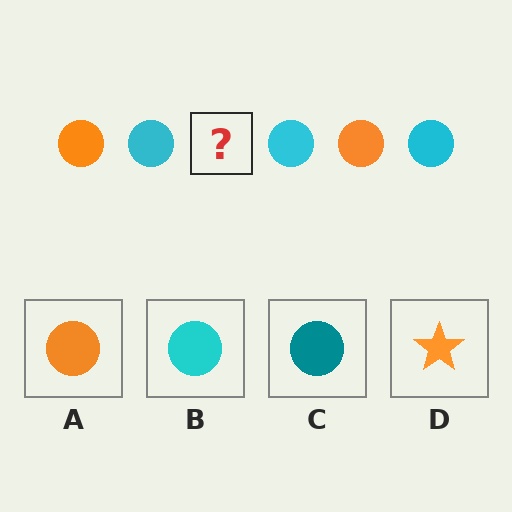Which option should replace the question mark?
Option A.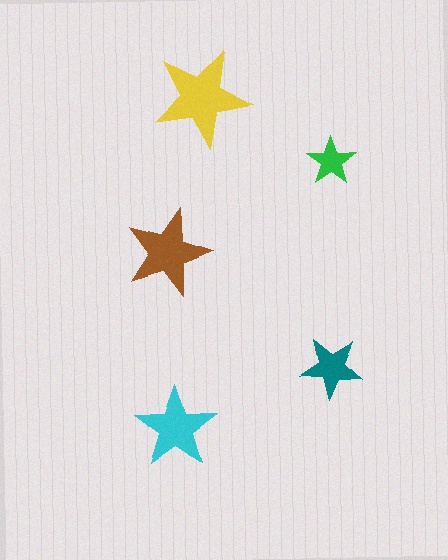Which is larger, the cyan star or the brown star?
The brown one.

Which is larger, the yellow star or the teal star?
The yellow one.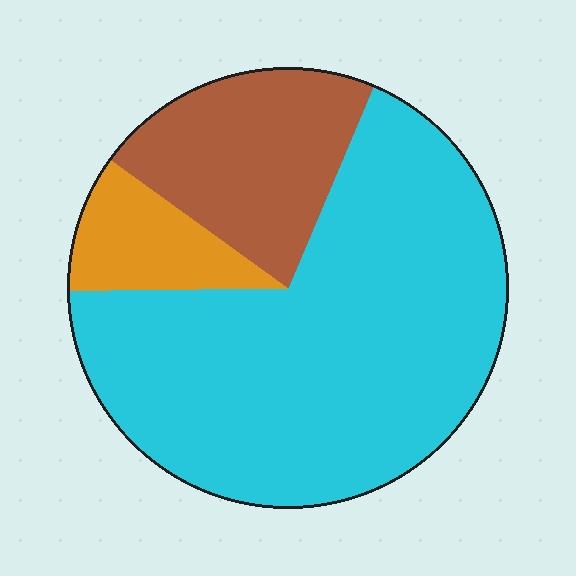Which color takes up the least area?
Orange, at roughly 10%.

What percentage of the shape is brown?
Brown takes up about one fifth (1/5) of the shape.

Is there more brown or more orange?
Brown.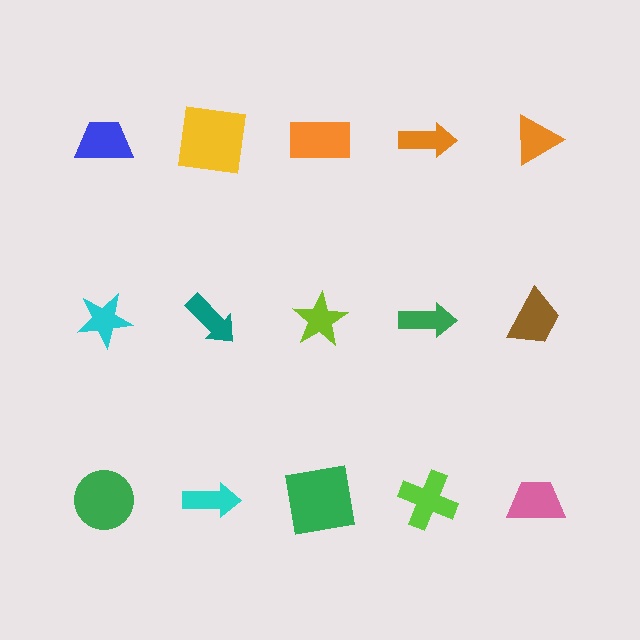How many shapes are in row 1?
5 shapes.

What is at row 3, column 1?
A green circle.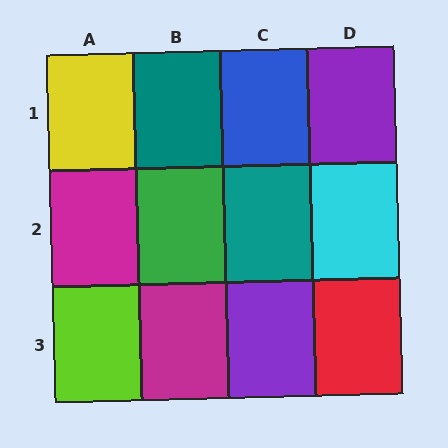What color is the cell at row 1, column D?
Purple.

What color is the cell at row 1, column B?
Teal.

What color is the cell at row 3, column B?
Magenta.